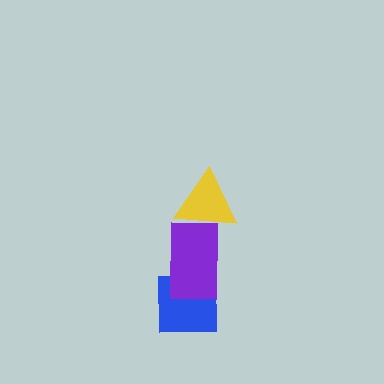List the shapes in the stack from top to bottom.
From top to bottom: the yellow triangle, the purple rectangle, the blue square.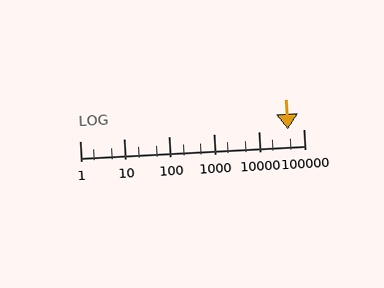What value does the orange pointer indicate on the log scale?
The pointer indicates approximately 46000.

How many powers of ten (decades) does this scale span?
The scale spans 5 decades, from 1 to 100000.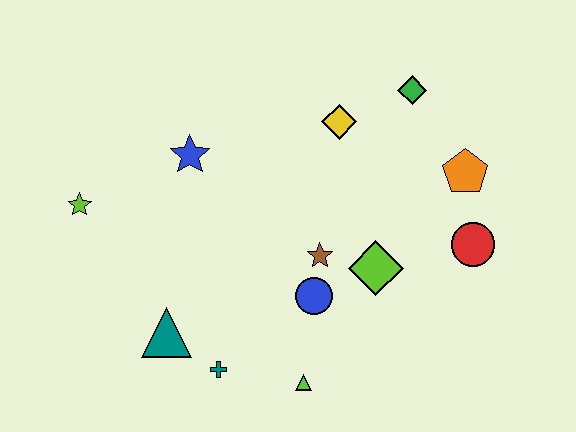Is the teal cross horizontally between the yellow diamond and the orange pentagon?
No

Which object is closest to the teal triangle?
The teal cross is closest to the teal triangle.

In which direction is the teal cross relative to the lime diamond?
The teal cross is to the left of the lime diamond.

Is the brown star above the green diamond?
No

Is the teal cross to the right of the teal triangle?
Yes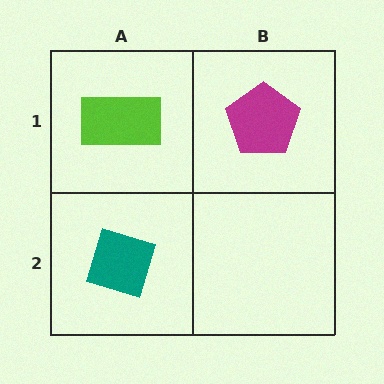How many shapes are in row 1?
2 shapes.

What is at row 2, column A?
A teal diamond.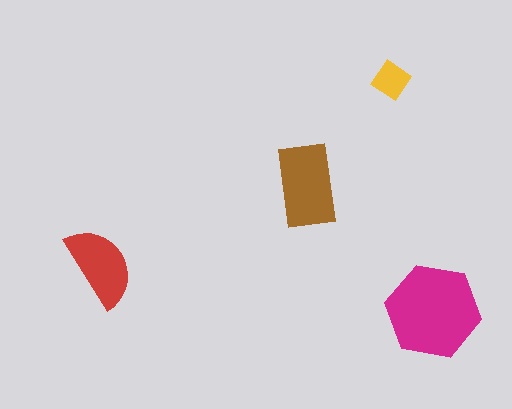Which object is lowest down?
The magenta hexagon is bottommost.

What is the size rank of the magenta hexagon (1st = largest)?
1st.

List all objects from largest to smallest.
The magenta hexagon, the brown rectangle, the red semicircle, the yellow diamond.